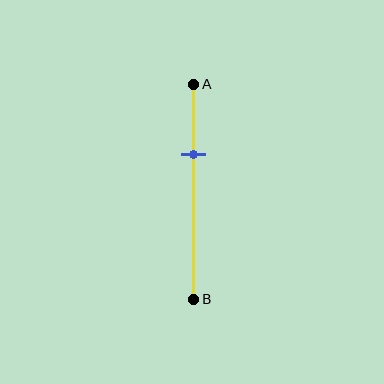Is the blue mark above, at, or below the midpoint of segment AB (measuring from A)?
The blue mark is above the midpoint of segment AB.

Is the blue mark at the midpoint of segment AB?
No, the mark is at about 35% from A, not at the 50% midpoint.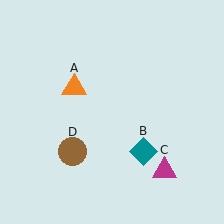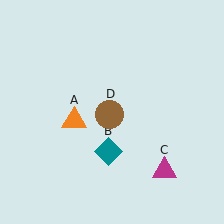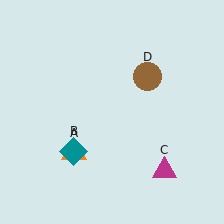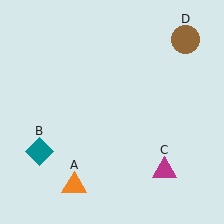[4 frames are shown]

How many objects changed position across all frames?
3 objects changed position: orange triangle (object A), teal diamond (object B), brown circle (object D).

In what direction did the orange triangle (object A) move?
The orange triangle (object A) moved down.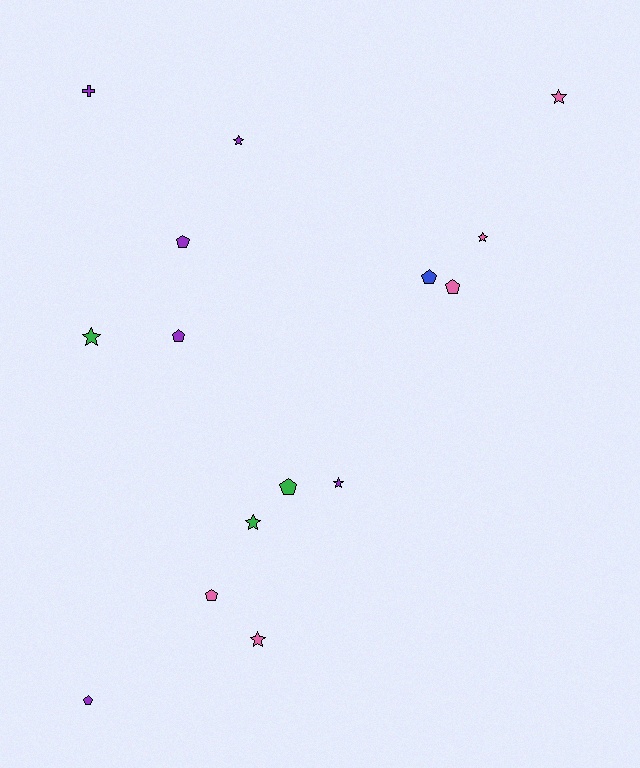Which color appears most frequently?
Purple, with 6 objects.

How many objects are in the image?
There are 15 objects.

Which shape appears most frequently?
Pentagon, with 7 objects.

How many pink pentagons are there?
There are 2 pink pentagons.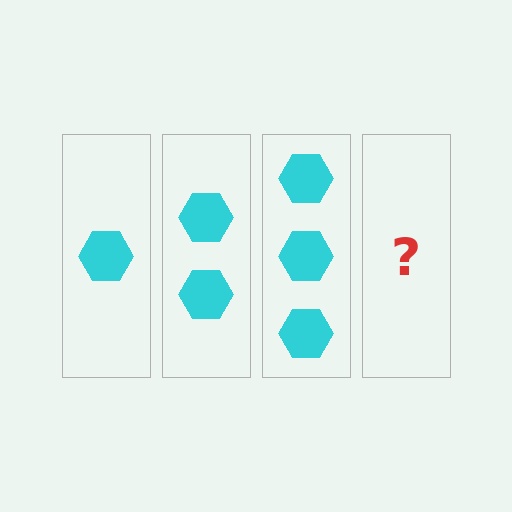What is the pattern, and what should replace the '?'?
The pattern is that each step adds one more hexagon. The '?' should be 4 hexagons.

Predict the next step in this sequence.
The next step is 4 hexagons.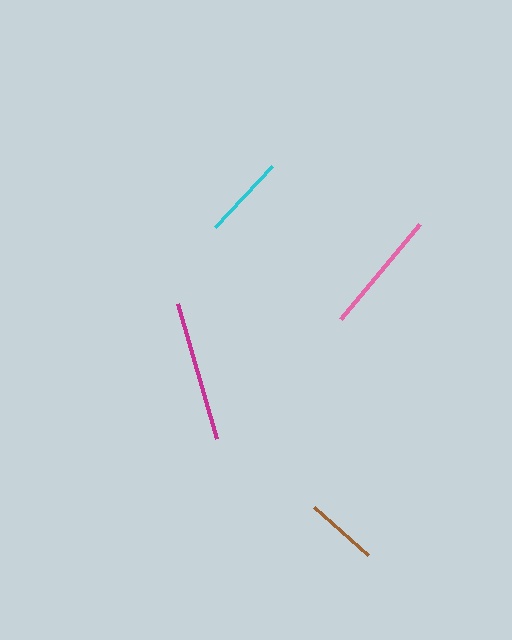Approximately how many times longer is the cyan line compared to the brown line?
The cyan line is approximately 1.2 times the length of the brown line.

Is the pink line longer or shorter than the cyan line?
The pink line is longer than the cyan line.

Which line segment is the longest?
The magenta line is the longest at approximately 140 pixels.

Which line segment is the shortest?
The brown line is the shortest at approximately 72 pixels.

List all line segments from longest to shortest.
From longest to shortest: magenta, pink, cyan, brown.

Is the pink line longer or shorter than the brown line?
The pink line is longer than the brown line.